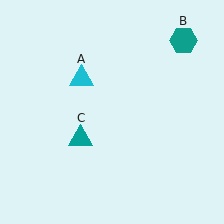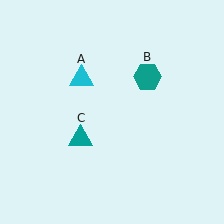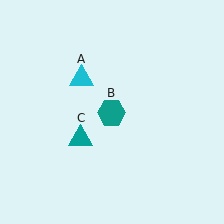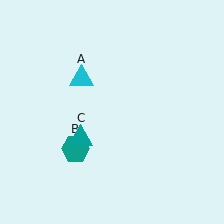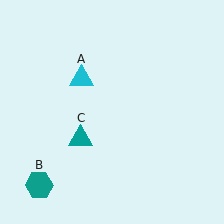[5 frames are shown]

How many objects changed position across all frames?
1 object changed position: teal hexagon (object B).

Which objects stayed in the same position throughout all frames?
Cyan triangle (object A) and teal triangle (object C) remained stationary.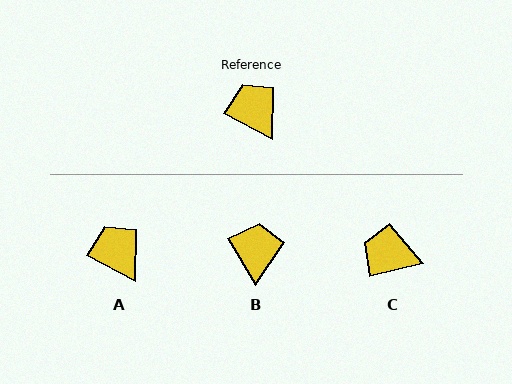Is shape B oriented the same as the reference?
No, it is off by about 32 degrees.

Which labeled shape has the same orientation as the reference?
A.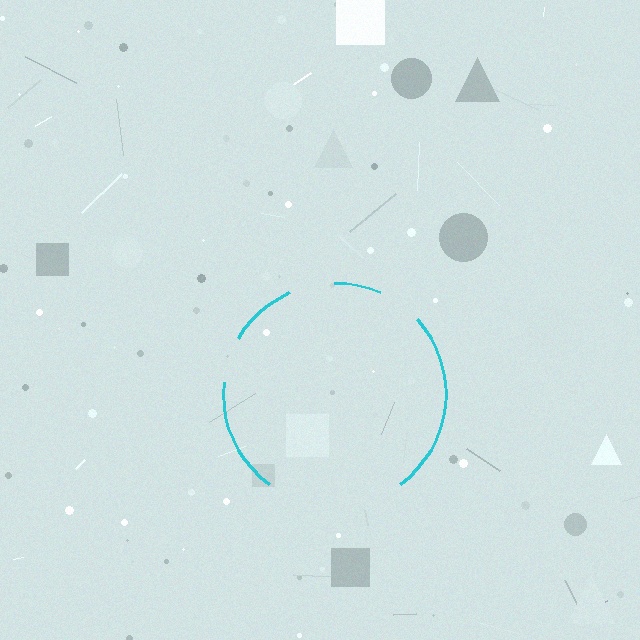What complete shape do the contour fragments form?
The contour fragments form a circle.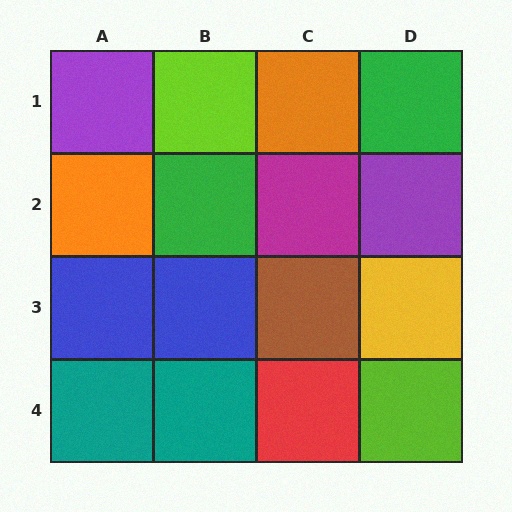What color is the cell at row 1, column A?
Purple.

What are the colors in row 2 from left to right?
Orange, green, magenta, purple.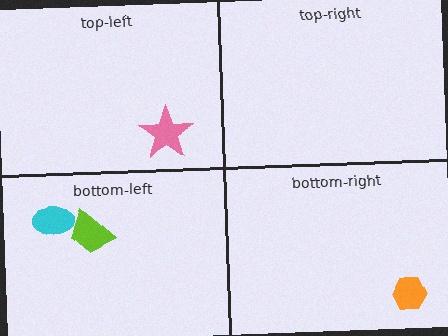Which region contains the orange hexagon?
The bottom-right region.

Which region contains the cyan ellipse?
The bottom-left region.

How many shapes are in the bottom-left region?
2.